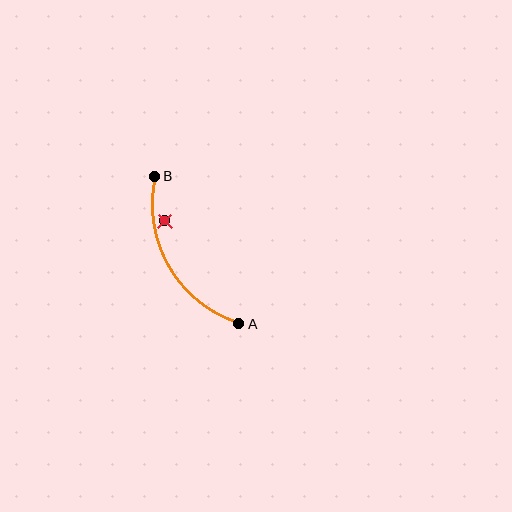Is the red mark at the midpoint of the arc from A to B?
No — the red mark does not lie on the arc at all. It sits slightly inside the curve.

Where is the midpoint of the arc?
The arc midpoint is the point on the curve farthest from the straight line joining A and B. It sits to the left of that line.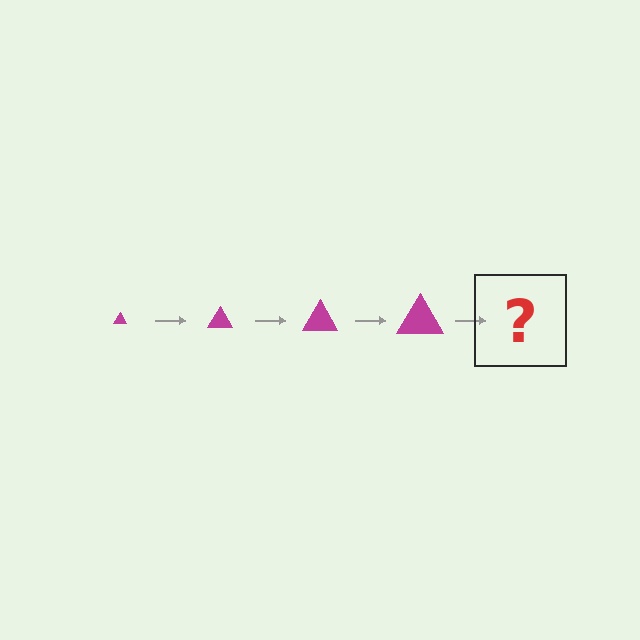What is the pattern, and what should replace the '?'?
The pattern is that the triangle gets progressively larger each step. The '?' should be a magenta triangle, larger than the previous one.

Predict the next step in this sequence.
The next step is a magenta triangle, larger than the previous one.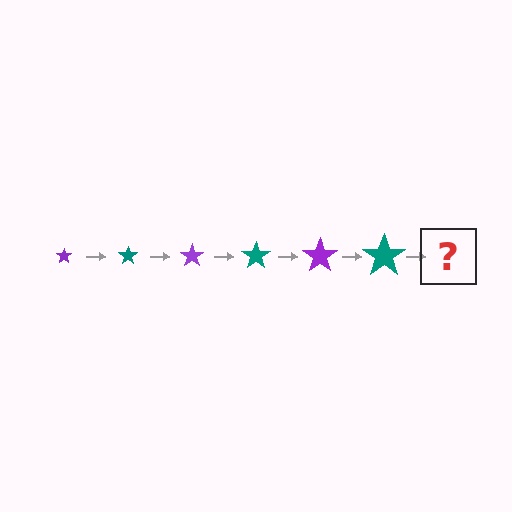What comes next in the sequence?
The next element should be a purple star, larger than the previous one.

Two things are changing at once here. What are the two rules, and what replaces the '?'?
The two rules are that the star grows larger each step and the color cycles through purple and teal. The '?' should be a purple star, larger than the previous one.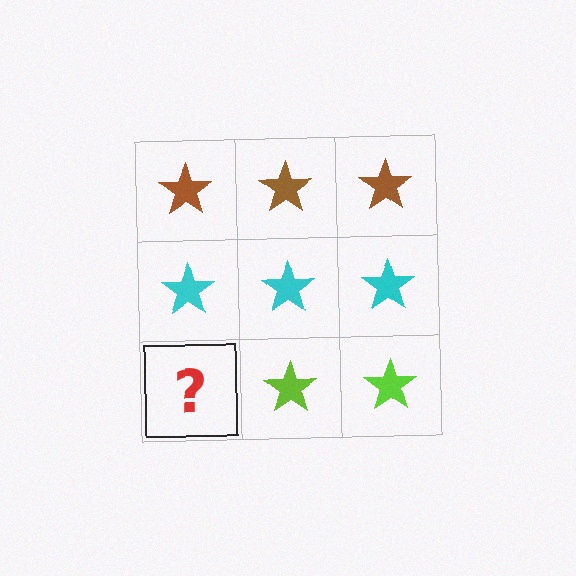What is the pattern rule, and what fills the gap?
The rule is that each row has a consistent color. The gap should be filled with a lime star.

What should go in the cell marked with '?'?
The missing cell should contain a lime star.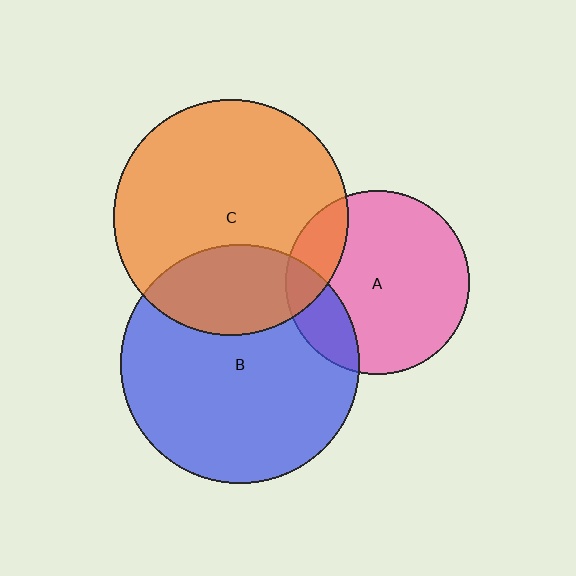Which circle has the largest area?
Circle B (blue).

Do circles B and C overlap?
Yes.